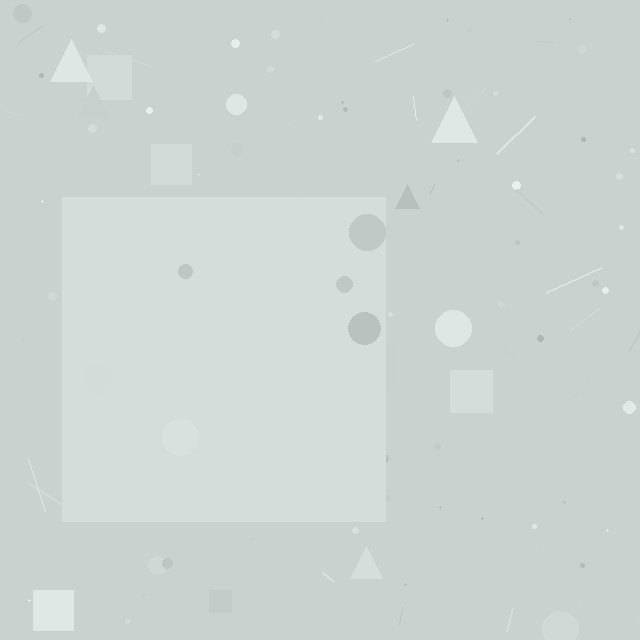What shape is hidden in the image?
A square is hidden in the image.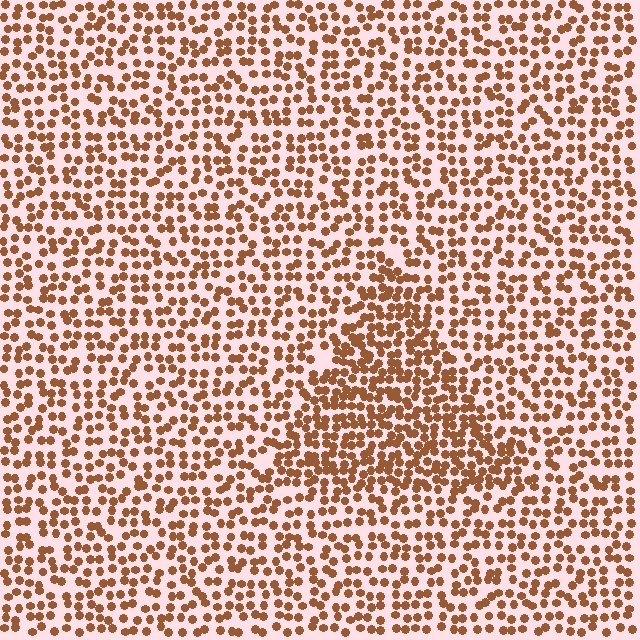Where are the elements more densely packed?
The elements are more densely packed inside the triangle boundary.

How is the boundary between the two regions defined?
The boundary is defined by a change in element density (approximately 1.6x ratio). All elements are the same color, size, and shape.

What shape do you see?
I see a triangle.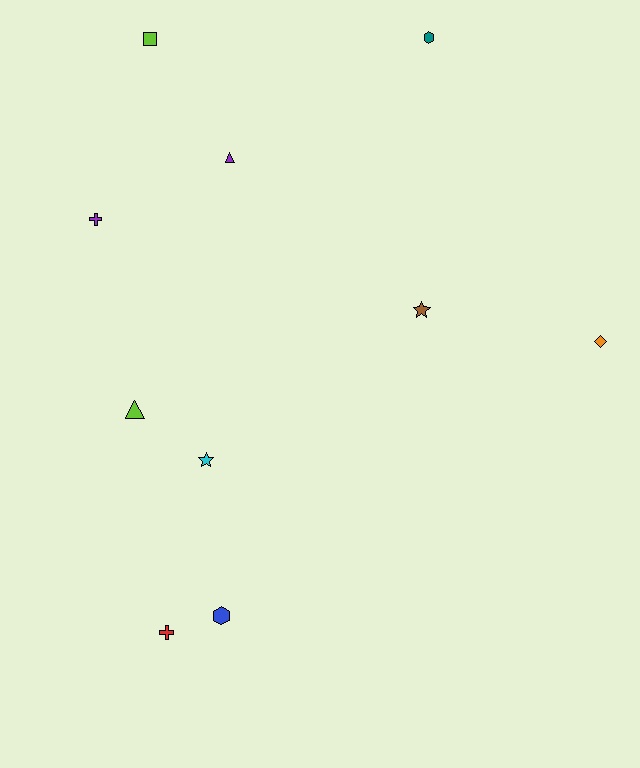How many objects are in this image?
There are 10 objects.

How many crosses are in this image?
There are 2 crosses.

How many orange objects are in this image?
There is 1 orange object.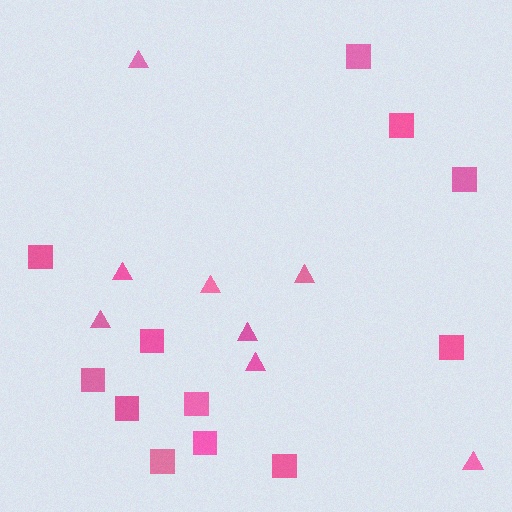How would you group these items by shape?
There are 2 groups: one group of squares (12) and one group of triangles (8).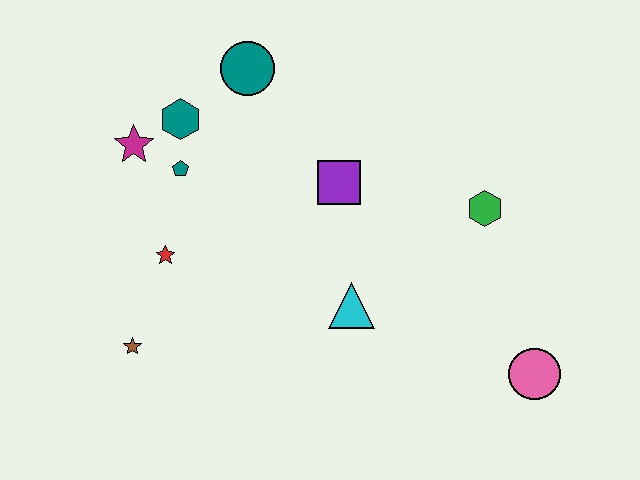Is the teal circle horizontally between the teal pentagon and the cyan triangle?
Yes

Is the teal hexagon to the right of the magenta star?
Yes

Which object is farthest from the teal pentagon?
The pink circle is farthest from the teal pentagon.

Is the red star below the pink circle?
No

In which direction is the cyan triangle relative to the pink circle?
The cyan triangle is to the left of the pink circle.